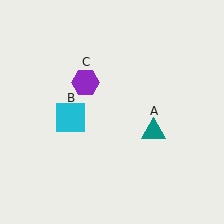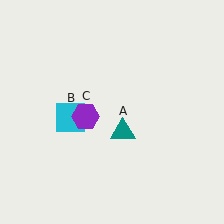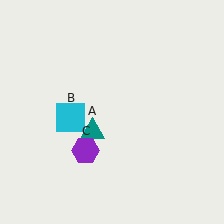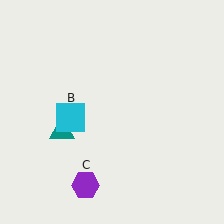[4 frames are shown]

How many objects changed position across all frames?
2 objects changed position: teal triangle (object A), purple hexagon (object C).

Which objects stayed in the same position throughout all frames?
Cyan square (object B) remained stationary.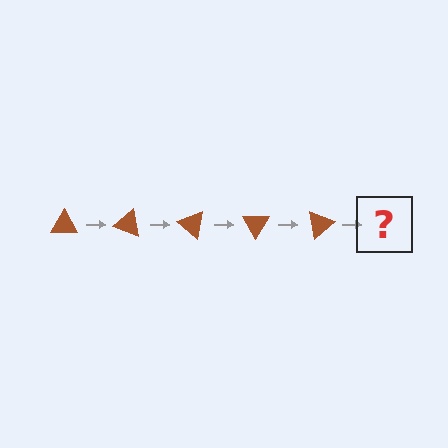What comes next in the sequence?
The next element should be a brown triangle rotated 100 degrees.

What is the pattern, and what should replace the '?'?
The pattern is that the triangle rotates 20 degrees each step. The '?' should be a brown triangle rotated 100 degrees.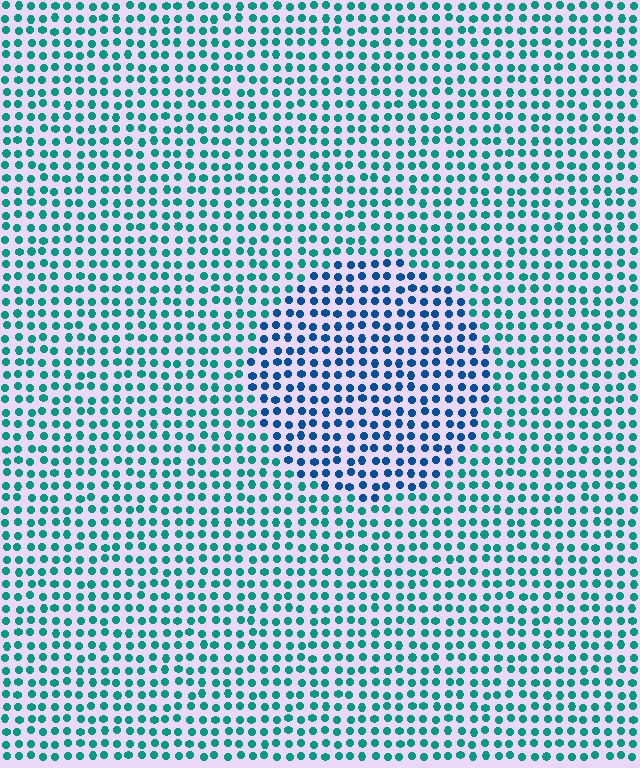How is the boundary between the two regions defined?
The boundary is defined purely by a slight shift in hue (about 39 degrees). Spacing, size, and orientation are identical on both sides.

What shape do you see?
I see a circle.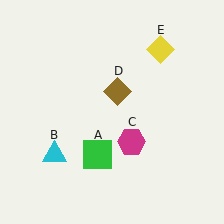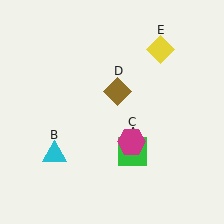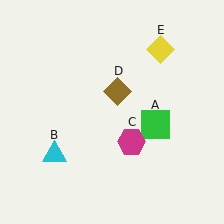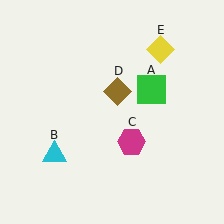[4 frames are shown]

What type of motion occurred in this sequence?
The green square (object A) rotated counterclockwise around the center of the scene.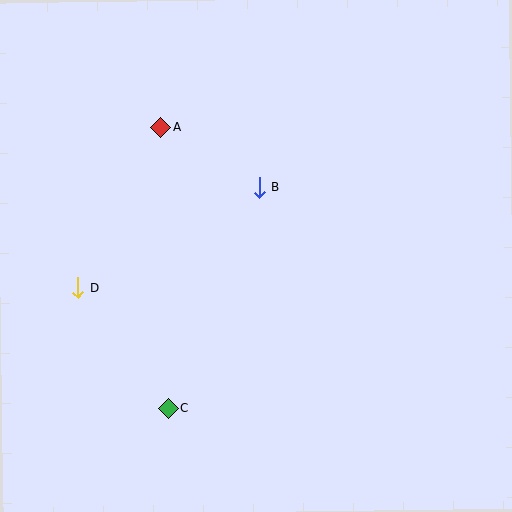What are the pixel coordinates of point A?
Point A is at (161, 128).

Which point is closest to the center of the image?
Point B at (259, 187) is closest to the center.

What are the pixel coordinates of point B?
Point B is at (259, 187).